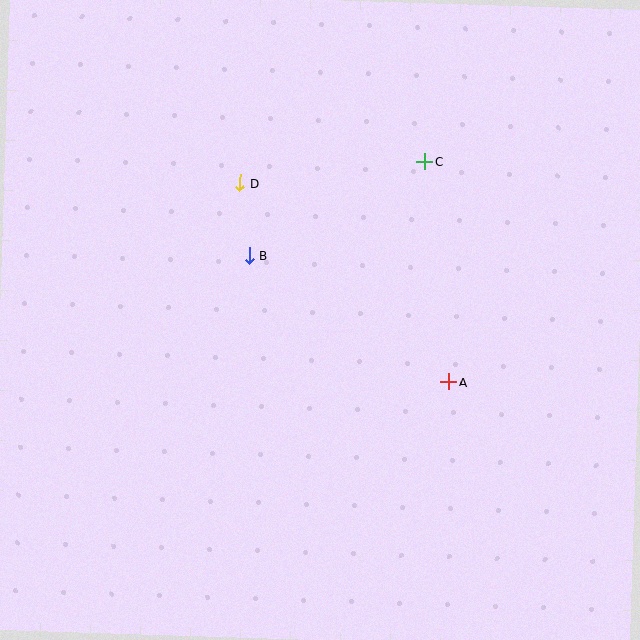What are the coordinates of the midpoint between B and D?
The midpoint between B and D is at (245, 219).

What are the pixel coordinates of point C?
Point C is at (425, 161).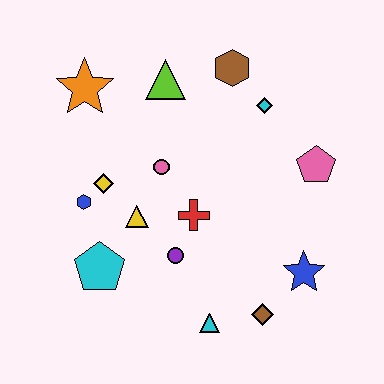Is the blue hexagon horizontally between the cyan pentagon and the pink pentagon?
No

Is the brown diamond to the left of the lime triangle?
No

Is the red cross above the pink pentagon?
No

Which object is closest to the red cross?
The purple circle is closest to the red cross.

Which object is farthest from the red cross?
The orange star is farthest from the red cross.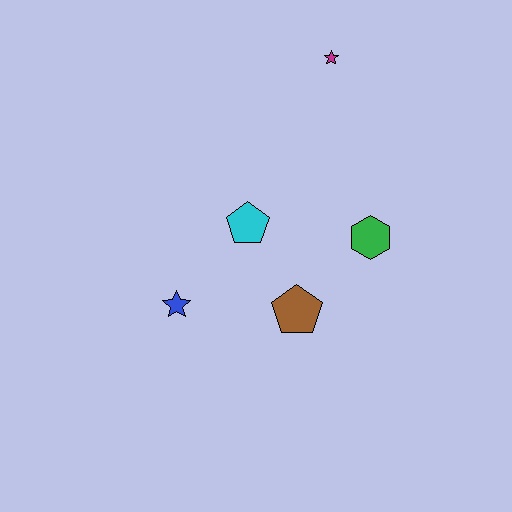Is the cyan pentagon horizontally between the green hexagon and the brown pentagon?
No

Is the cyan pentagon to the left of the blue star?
No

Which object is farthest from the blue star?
The magenta star is farthest from the blue star.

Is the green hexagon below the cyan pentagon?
Yes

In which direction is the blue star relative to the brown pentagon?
The blue star is to the left of the brown pentagon.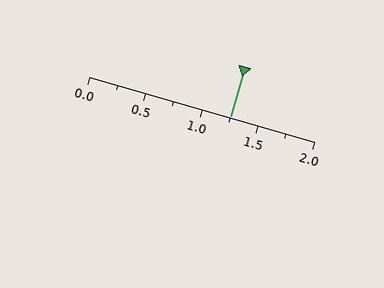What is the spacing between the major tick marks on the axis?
The major ticks are spaced 0.5 apart.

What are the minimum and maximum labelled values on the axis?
The axis runs from 0.0 to 2.0.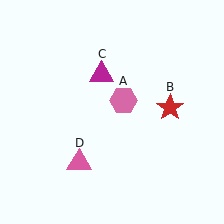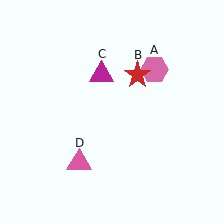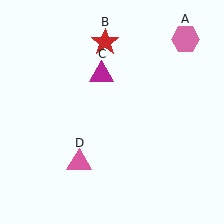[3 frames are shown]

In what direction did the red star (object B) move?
The red star (object B) moved up and to the left.